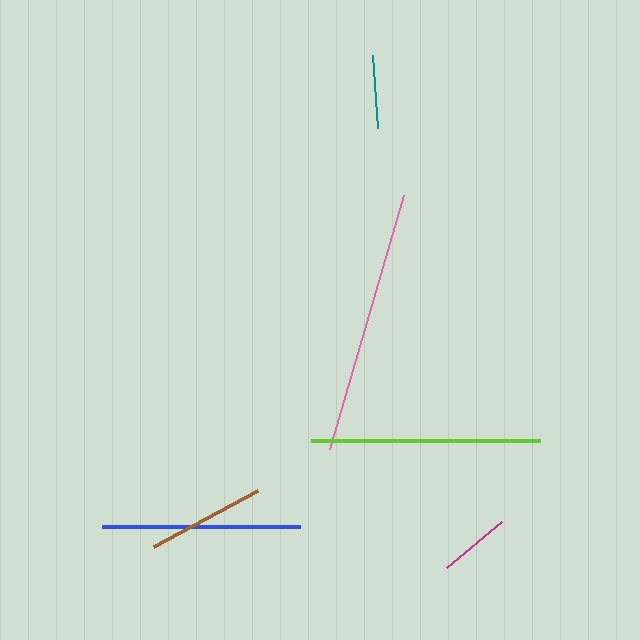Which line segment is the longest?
The pink line is the longest at approximately 264 pixels.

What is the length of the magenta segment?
The magenta segment is approximately 72 pixels long.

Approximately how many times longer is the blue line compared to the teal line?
The blue line is approximately 2.7 times the length of the teal line.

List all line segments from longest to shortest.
From longest to shortest: pink, lime, blue, brown, teal, magenta.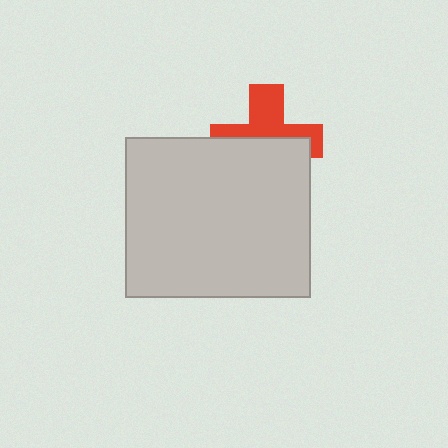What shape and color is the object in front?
The object in front is a light gray rectangle.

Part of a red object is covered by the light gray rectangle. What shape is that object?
It is a cross.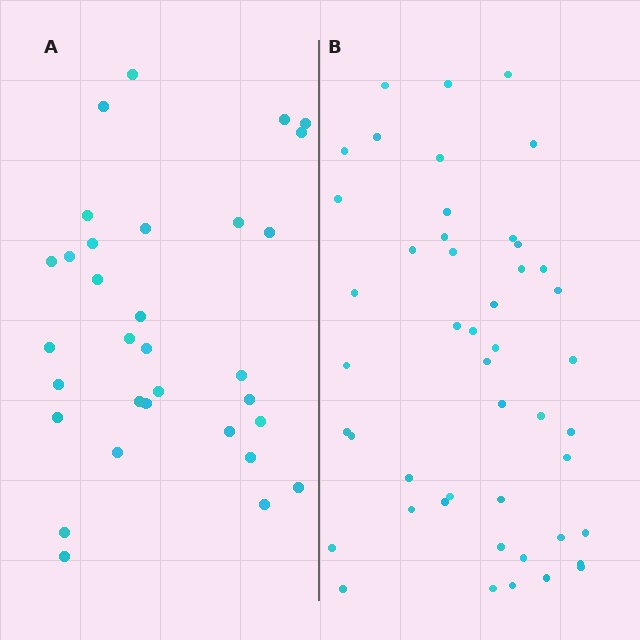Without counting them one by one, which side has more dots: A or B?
Region B (the right region) has more dots.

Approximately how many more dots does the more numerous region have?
Region B has approximately 15 more dots than region A.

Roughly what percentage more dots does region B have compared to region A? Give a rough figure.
About 45% more.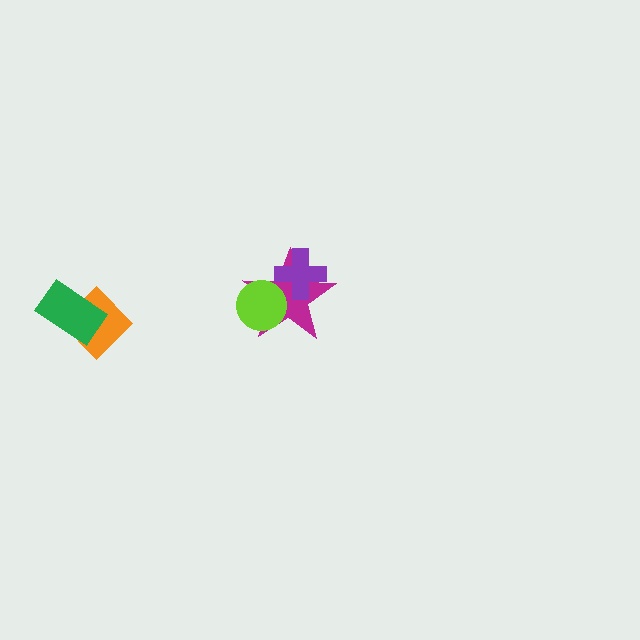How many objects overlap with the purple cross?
1 object overlaps with the purple cross.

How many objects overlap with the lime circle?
1 object overlaps with the lime circle.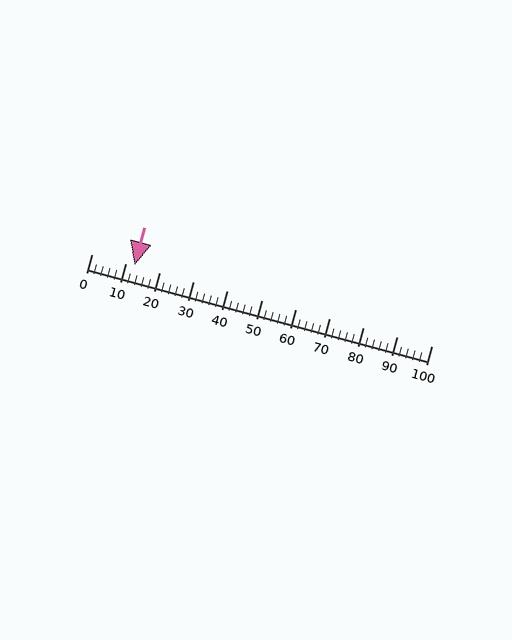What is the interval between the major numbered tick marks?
The major tick marks are spaced 10 units apart.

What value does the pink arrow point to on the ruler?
The pink arrow points to approximately 12.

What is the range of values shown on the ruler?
The ruler shows values from 0 to 100.